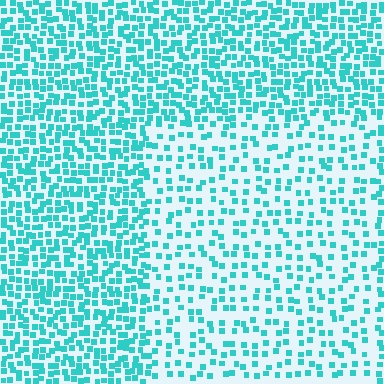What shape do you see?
I see a rectangle.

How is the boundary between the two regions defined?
The boundary is defined by a change in element density (approximately 2.0x ratio). All elements are the same color, size, and shape.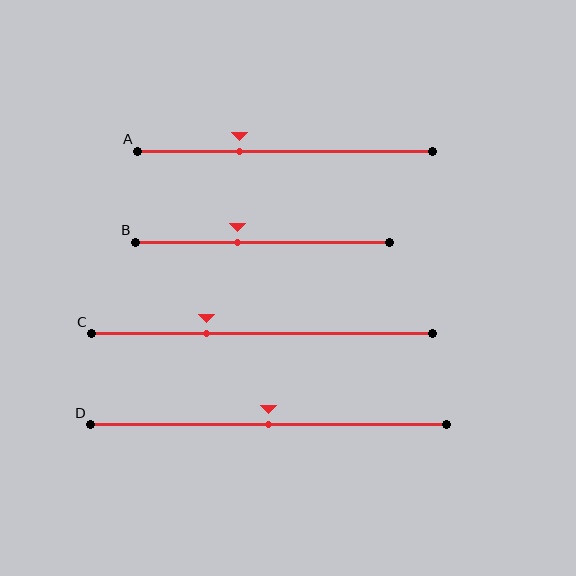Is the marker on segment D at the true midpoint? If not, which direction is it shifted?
Yes, the marker on segment D is at the true midpoint.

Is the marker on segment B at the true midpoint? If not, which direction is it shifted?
No, the marker on segment B is shifted to the left by about 10% of the segment length.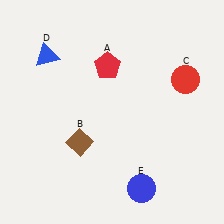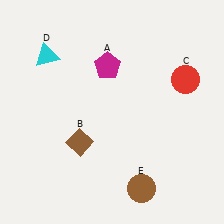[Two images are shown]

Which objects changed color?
A changed from red to magenta. D changed from blue to cyan. E changed from blue to brown.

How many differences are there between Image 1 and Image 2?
There are 3 differences between the two images.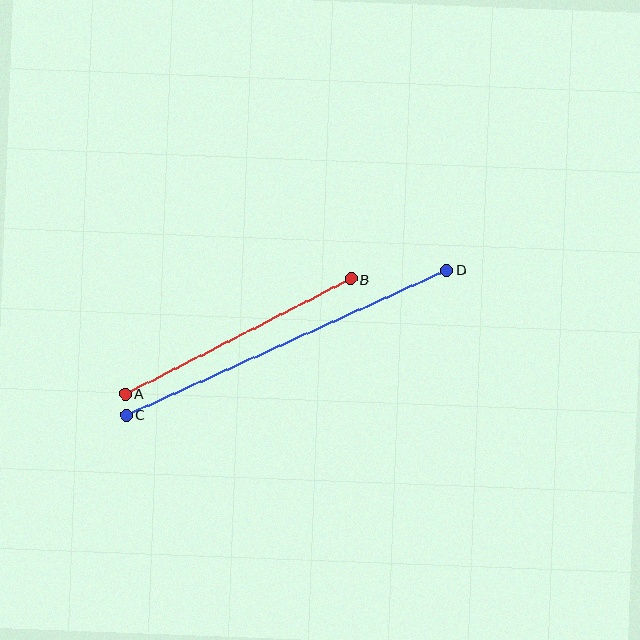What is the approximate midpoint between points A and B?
The midpoint is at approximately (238, 336) pixels.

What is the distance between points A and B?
The distance is approximately 253 pixels.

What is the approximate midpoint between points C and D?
The midpoint is at approximately (287, 342) pixels.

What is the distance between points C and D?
The distance is approximately 351 pixels.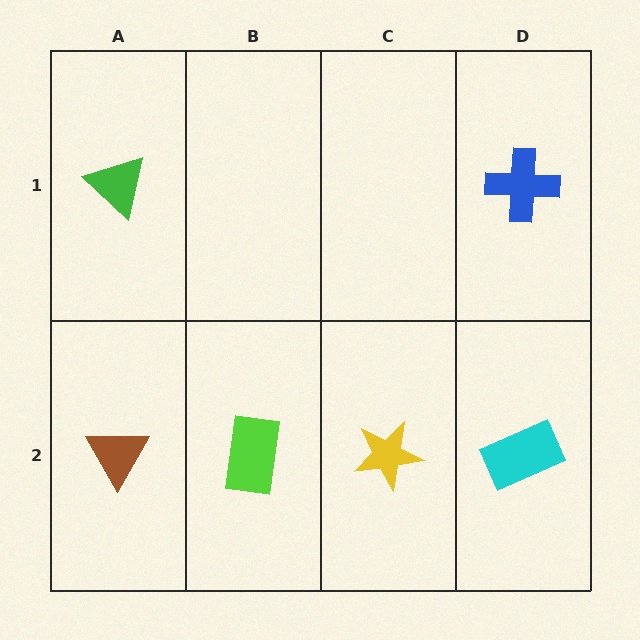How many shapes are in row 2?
4 shapes.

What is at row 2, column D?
A cyan rectangle.